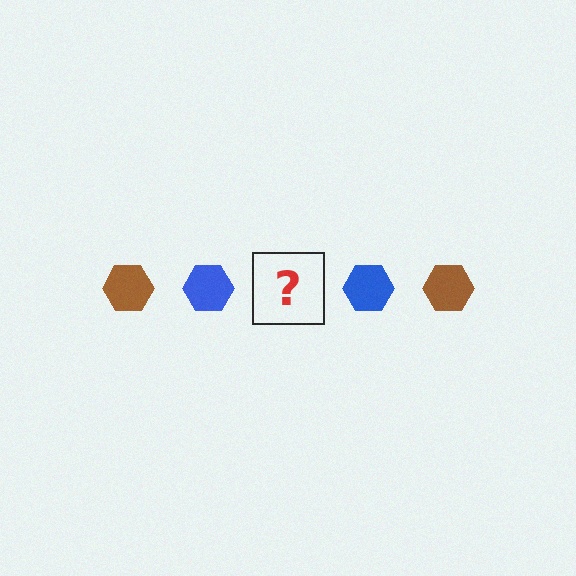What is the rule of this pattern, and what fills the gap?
The rule is that the pattern cycles through brown, blue hexagons. The gap should be filled with a brown hexagon.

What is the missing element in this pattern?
The missing element is a brown hexagon.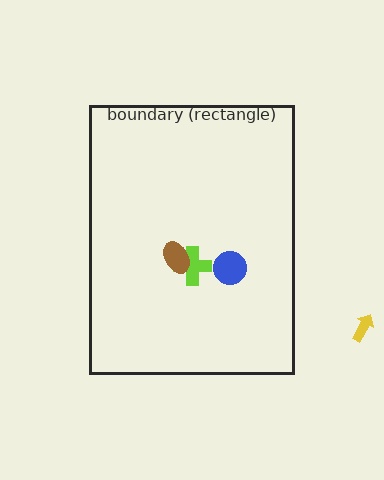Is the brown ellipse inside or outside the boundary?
Inside.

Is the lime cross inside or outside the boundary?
Inside.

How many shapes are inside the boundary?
3 inside, 1 outside.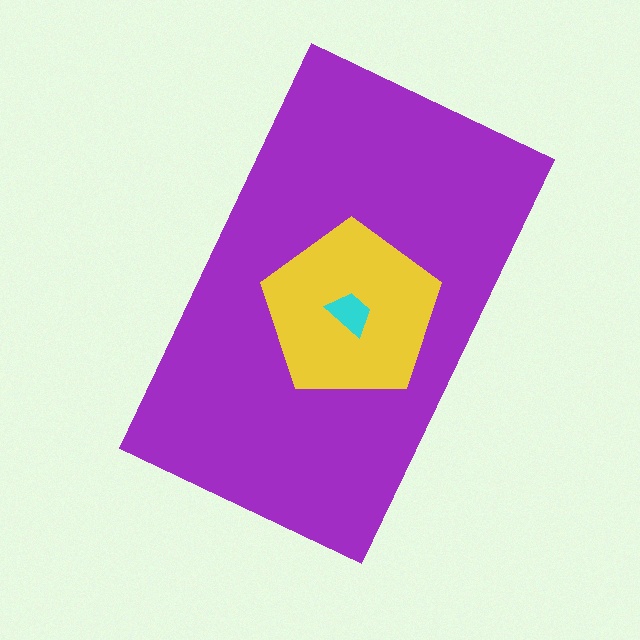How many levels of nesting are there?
3.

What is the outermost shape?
The purple rectangle.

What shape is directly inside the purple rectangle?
The yellow pentagon.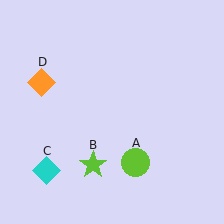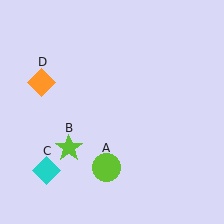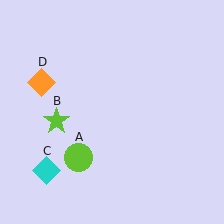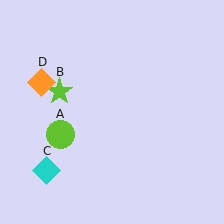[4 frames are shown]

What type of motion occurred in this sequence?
The lime circle (object A), lime star (object B) rotated clockwise around the center of the scene.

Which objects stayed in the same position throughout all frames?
Cyan diamond (object C) and orange diamond (object D) remained stationary.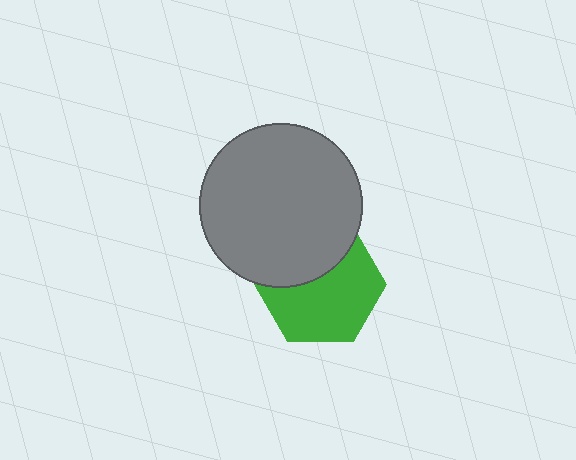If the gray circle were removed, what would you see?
You would see the complete green hexagon.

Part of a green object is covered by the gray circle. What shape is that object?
It is a hexagon.